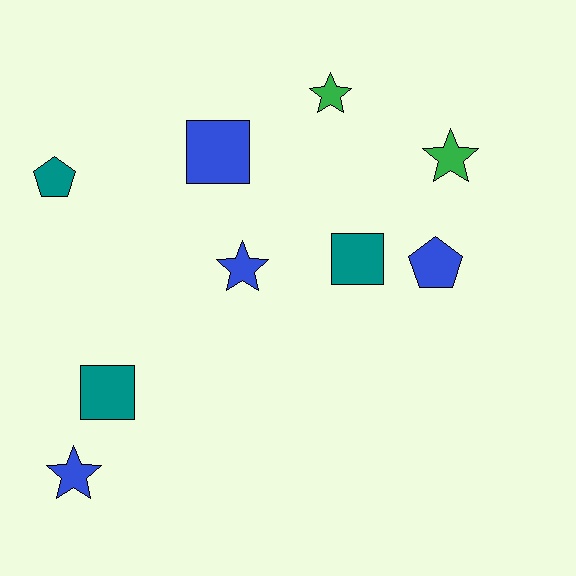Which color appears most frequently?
Blue, with 4 objects.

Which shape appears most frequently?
Star, with 4 objects.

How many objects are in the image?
There are 9 objects.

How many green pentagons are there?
There are no green pentagons.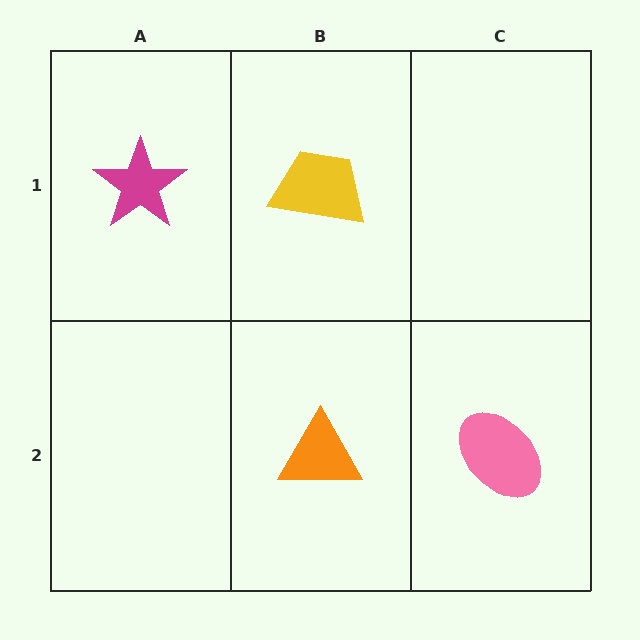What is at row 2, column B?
An orange triangle.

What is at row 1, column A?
A magenta star.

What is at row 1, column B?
A yellow trapezoid.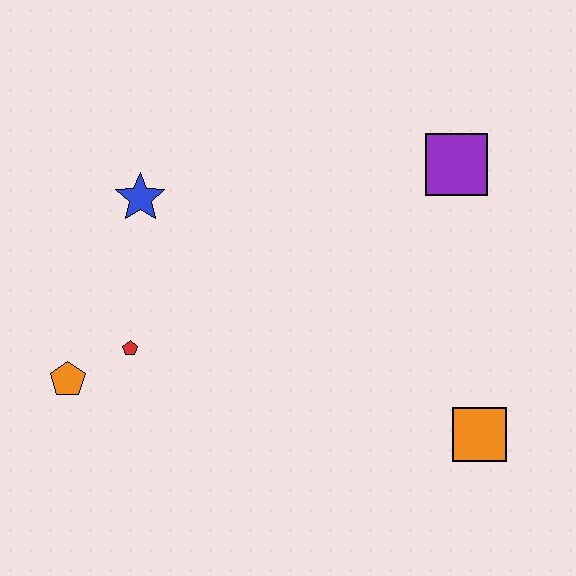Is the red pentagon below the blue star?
Yes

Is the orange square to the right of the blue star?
Yes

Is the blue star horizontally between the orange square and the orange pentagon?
Yes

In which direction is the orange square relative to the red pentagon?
The orange square is to the right of the red pentagon.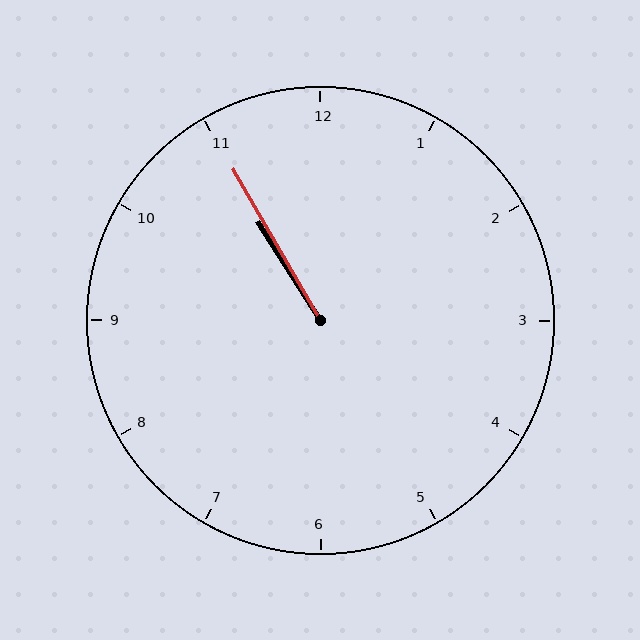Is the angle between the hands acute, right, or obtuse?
It is acute.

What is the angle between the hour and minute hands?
Approximately 2 degrees.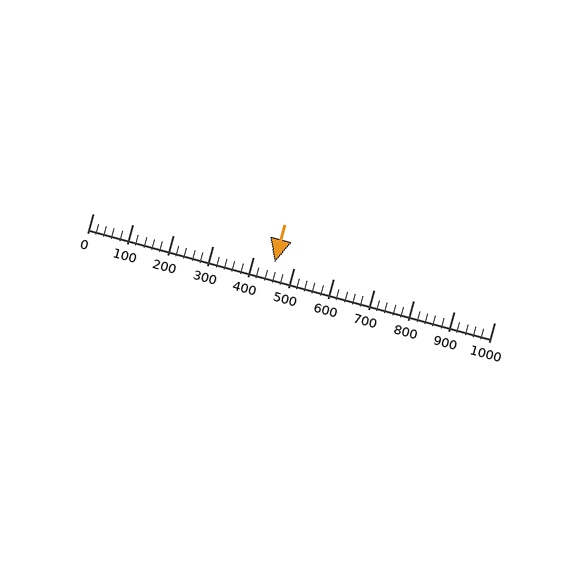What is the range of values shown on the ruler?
The ruler shows values from 0 to 1000.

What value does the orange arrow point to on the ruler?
The orange arrow points to approximately 454.